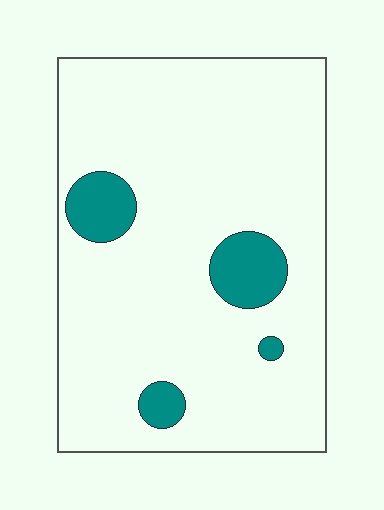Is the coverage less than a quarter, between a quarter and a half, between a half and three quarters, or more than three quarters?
Less than a quarter.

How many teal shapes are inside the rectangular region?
4.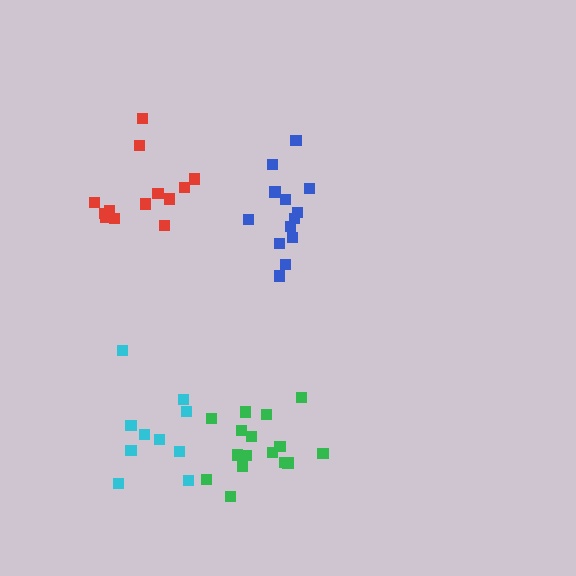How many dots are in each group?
Group 1: 10 dots, Group 2: 13 dots, Group 3: 13 dots, Group 4: 16 dots (52 total).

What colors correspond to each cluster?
The clusters are colored: cyan, blue, red, green.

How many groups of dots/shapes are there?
There are 4 groups.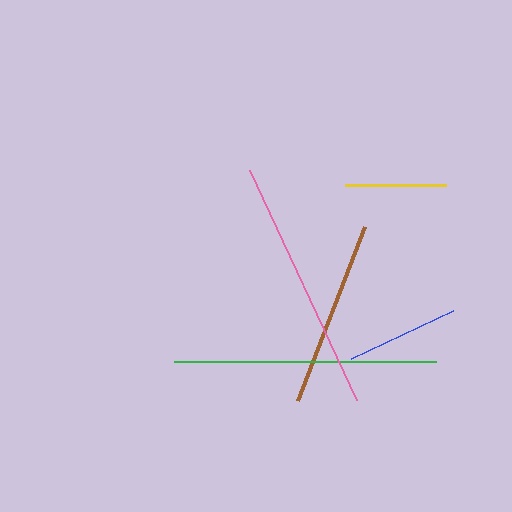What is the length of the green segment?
The green segment is approximately 262 pixels long.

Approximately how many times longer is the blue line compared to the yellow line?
The blue line is approximately 1.1 times the length of the yellow line.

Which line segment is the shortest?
The yellow line is the shortest at approximately 101 pixels.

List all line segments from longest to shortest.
From longest to shortest: green, pink, brown, blue, yellow.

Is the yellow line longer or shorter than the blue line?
The blue line is longer than the yellow line.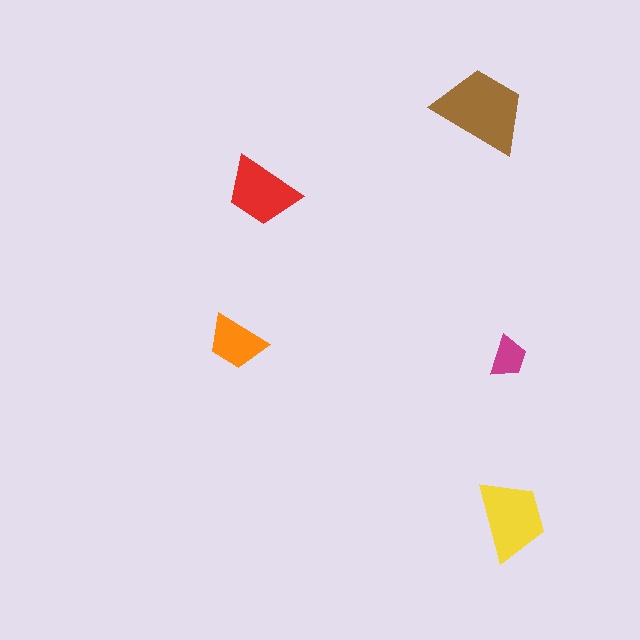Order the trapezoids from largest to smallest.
the brown one, the yellow one, the red one, the orange one, the magenta one.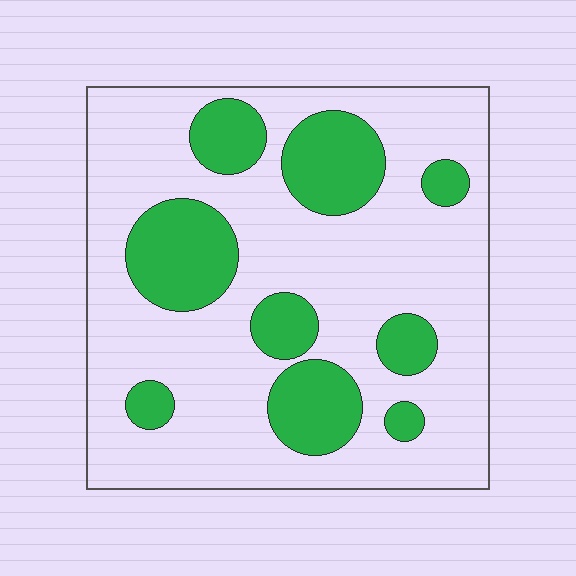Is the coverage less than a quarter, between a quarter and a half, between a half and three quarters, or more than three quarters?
Between a quarter and a half.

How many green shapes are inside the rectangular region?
9.